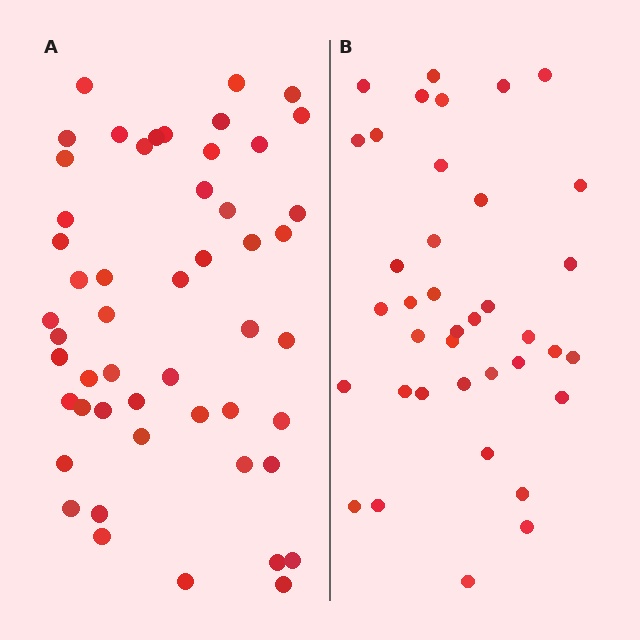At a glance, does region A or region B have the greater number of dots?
Region A (the left region) has more dots.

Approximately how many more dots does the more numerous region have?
Region A has approximately 15 more dots than region B.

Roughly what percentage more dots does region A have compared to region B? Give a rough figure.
About 35% more.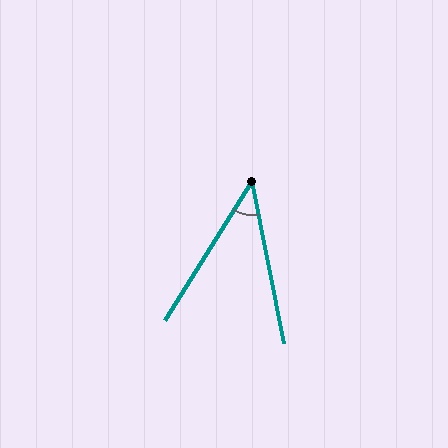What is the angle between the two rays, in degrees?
Approximately 43 degrees.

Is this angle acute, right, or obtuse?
It is acute.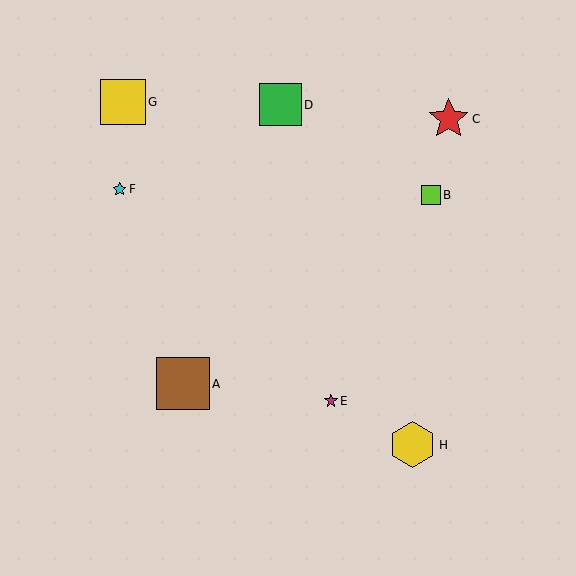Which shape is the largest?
The brown square (labeled A) is the largest.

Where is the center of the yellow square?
The center of the yellow square is at (123, 102).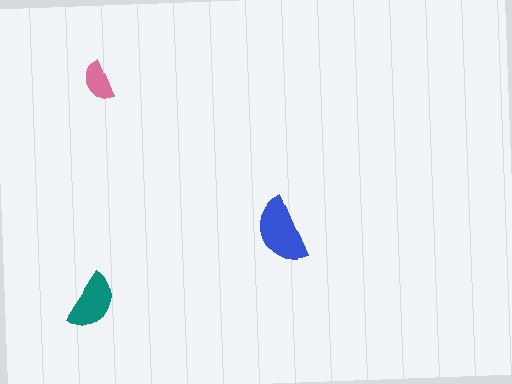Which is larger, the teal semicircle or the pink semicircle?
The teal one.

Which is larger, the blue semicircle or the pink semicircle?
The blue one.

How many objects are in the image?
There are 3 objects in the image.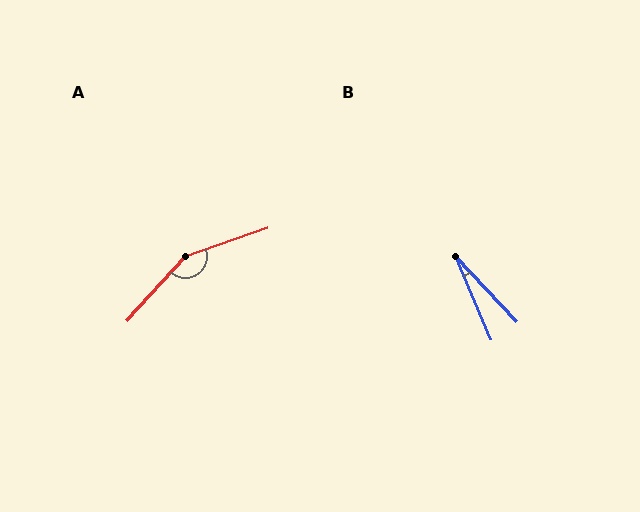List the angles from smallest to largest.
B (20°), A (151°).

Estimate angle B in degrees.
Approximately 20 degrees.